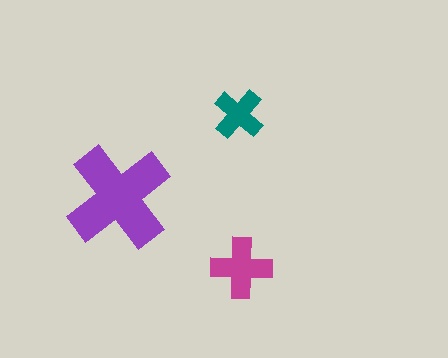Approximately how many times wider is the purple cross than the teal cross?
About 2 times wider.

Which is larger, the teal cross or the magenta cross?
The magenta one.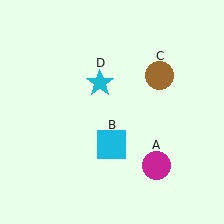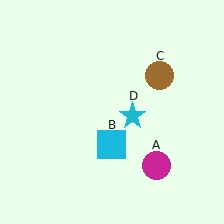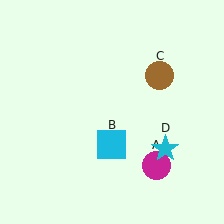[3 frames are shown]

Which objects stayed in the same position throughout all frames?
Magenta circle (object A) and cyan square (object B) and brown circle (object C) remained stationary.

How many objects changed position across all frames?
1 object changed position: cyan star (object D).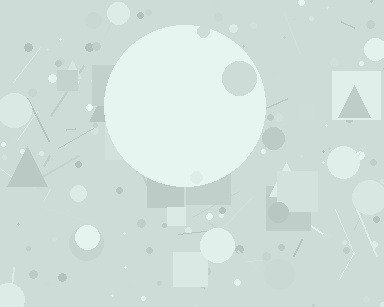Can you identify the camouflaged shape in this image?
The camouflaged shape is a circle.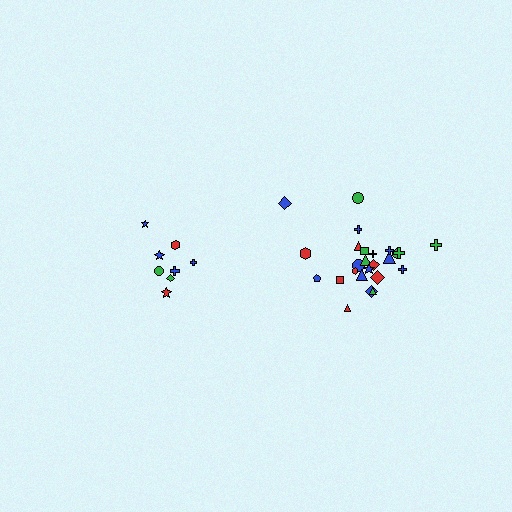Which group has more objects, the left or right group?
The right group.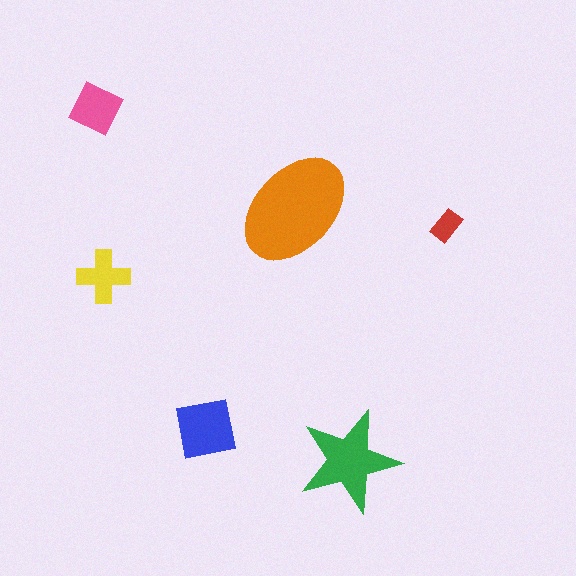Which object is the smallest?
The red rectangle.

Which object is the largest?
The orange ellipse.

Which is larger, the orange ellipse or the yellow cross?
The orange ellipse.